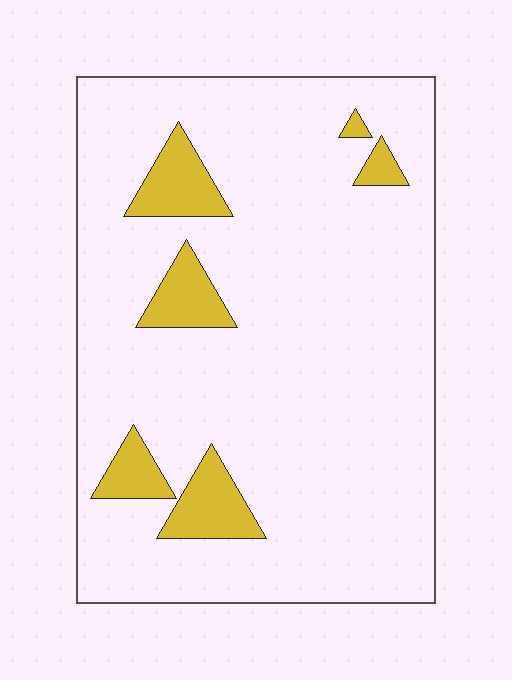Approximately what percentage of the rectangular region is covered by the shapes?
Approximately 10%.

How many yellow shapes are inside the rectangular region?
6.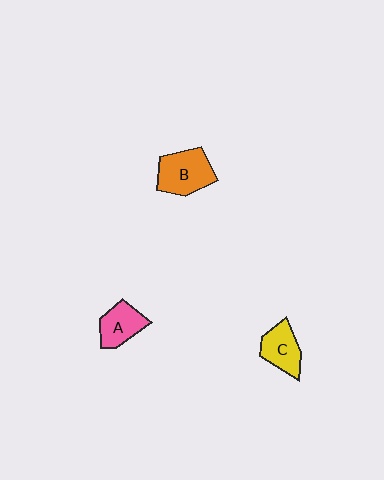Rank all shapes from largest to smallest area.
From largest to smallest: B (orange), C (yellow), A (pink).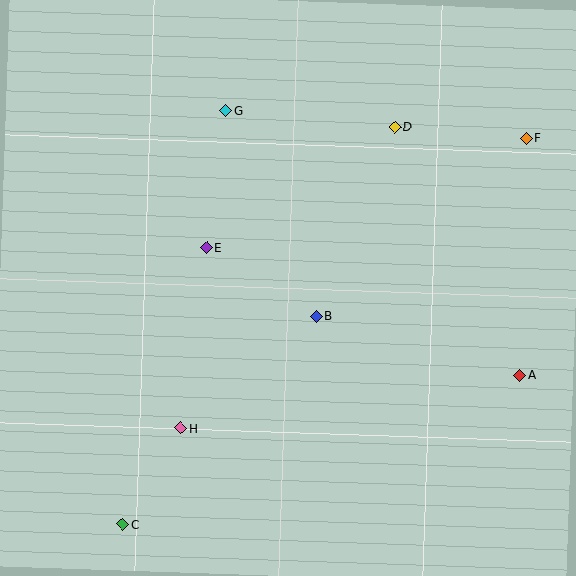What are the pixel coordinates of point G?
Point G is at (226, 111).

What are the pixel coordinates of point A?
Point A is at (520, 375).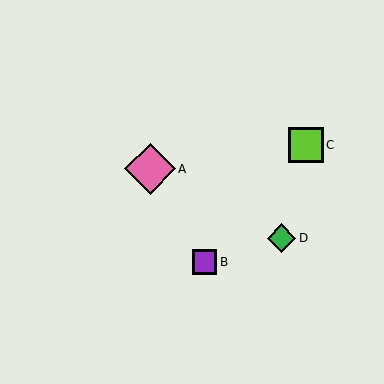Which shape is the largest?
The pink diamond (labeled A) is the largest.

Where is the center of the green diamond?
The center of the green diamond is at (281, 238).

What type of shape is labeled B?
Shape B is a purple square.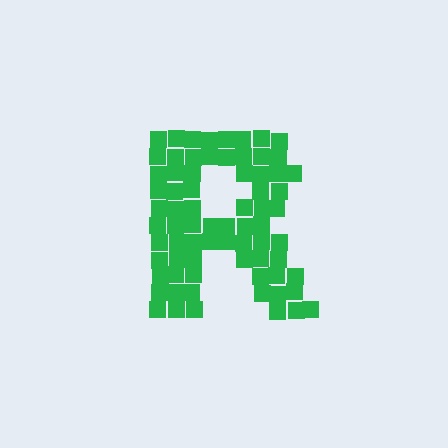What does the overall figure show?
The overall figure shows the letter R.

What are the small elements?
The small elements are squares.